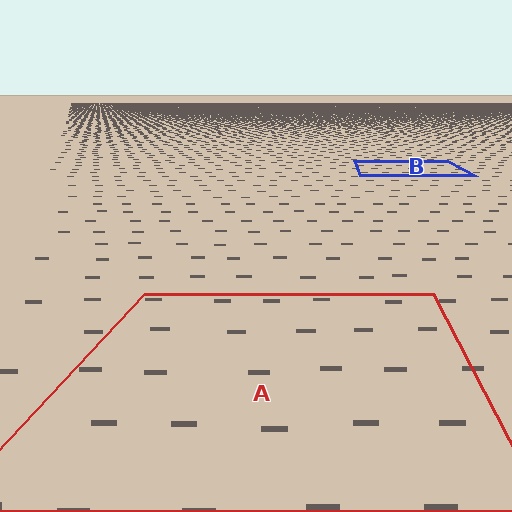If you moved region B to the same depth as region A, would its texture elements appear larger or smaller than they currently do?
They would appear larger. At a closer depth, the same texture elements are projected at a bigger on-screen size.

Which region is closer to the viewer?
Region A is closer. The texture elements there are larger and more spread out.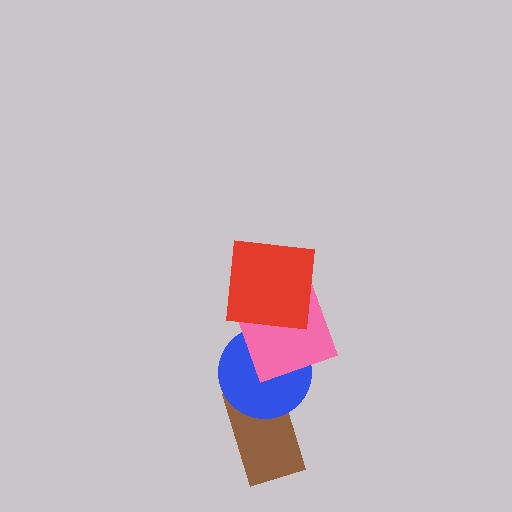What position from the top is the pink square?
The pink square is 2nd from the top.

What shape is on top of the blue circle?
The pink square is on top of the blue circle.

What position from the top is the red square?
The red square is 1st from the top.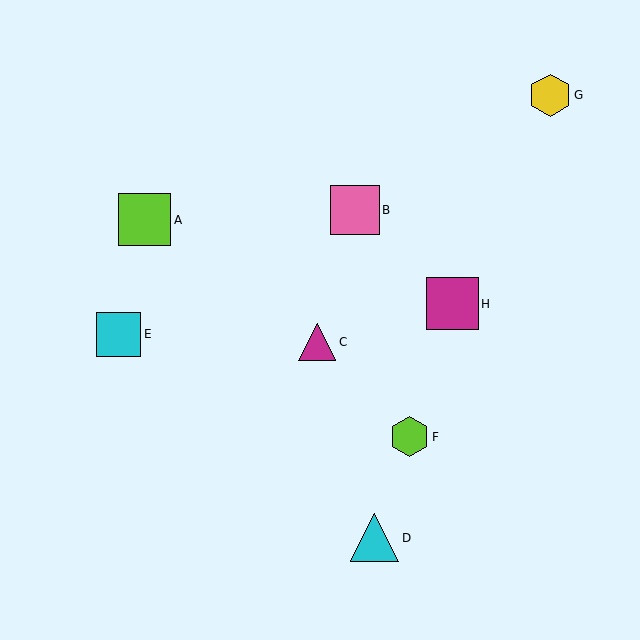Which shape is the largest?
The lime square (labeled A) is the largest.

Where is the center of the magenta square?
The center of the magenta square is at (452, 304).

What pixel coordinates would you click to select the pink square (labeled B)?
Click at (355, 210) to select the pink square B.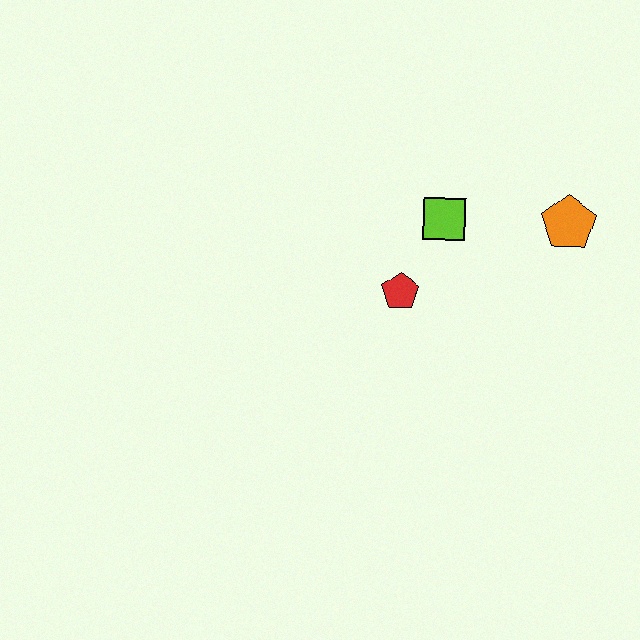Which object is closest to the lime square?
The red pentagon is closest to the lime square.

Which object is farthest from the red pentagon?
The orange pentagon is farthest from the red pentagon.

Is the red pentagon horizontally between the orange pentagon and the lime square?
No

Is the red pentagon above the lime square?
No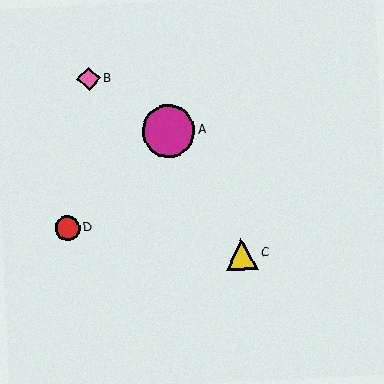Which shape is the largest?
The magenta circle (labeled A) is the largest.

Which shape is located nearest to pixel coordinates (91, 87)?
The pink diamond (labeled B) at (89, 79) is nearest to that location.